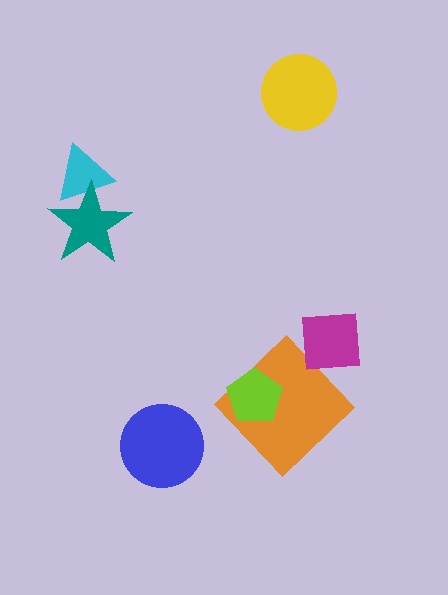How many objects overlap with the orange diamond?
1 object overlaps with the orange diamond.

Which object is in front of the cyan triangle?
The teal star is in front of the cyan triangle.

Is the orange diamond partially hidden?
Yes, it is partially covered by another shape.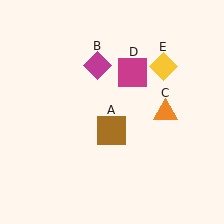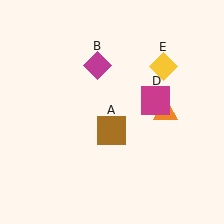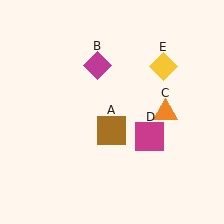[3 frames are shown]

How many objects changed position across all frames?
1 object changed position: magenta square (object D).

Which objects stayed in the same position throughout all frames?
Brown square (object A) and magenta diamond (object B) and orange triangle (object C) and yellow diamond (object E) remained stationary.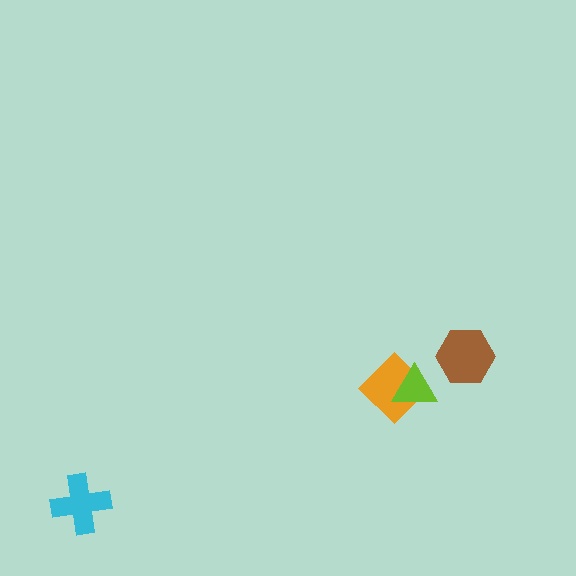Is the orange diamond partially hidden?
Yes, it is partially covered by another shape.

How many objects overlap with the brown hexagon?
0 objects overlap with the brown hexagon.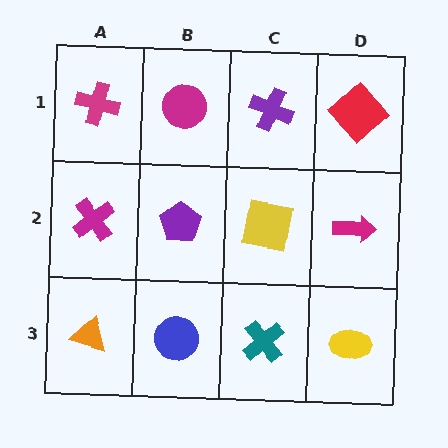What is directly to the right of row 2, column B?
A yellow square.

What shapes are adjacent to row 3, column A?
A magenta cross (row 2, column A), a blue circle (row 3, column B).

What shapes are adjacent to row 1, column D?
A magenta arrow (row 2, column D), a purple cross (row 1, column C).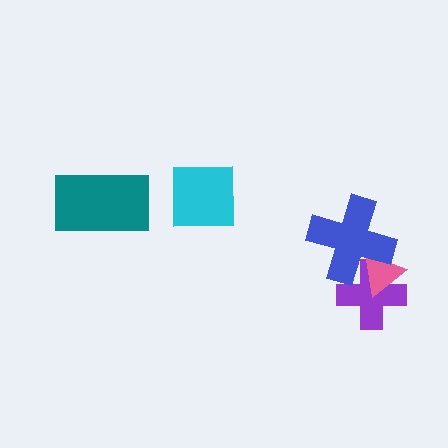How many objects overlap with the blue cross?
2 objects overlap with the blue cross.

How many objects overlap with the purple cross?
2 objects overlap with the purple cross.